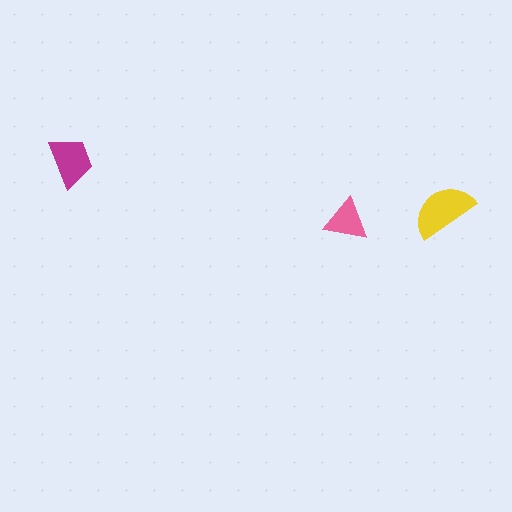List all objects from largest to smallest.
The yellow semicircle, the magenta trapezoid, the pink triangle.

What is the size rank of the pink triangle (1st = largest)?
3rd.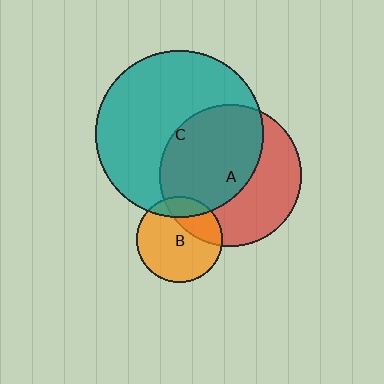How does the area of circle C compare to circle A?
Approximately 1.4 times.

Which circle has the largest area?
Circle C (teal).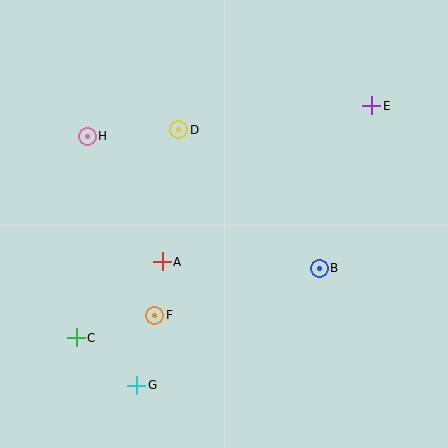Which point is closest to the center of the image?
Point A at (162, 262) is closest to the center.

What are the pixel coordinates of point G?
Point G is at (137, 385).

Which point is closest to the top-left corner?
Point H is closest to the top-left corner.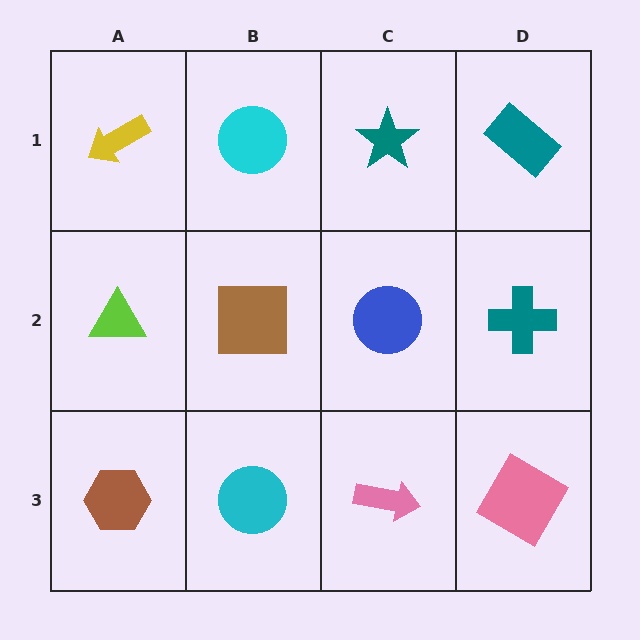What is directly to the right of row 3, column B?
A pink arrow.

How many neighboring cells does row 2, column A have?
3.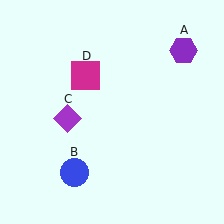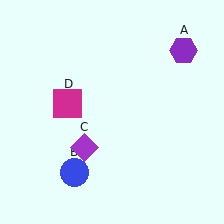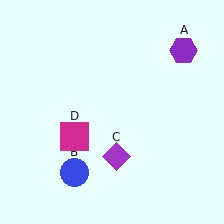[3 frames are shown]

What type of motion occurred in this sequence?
The purple diamond (object C), magenta square (object D) rotated counterclockwise around the center of the scene.